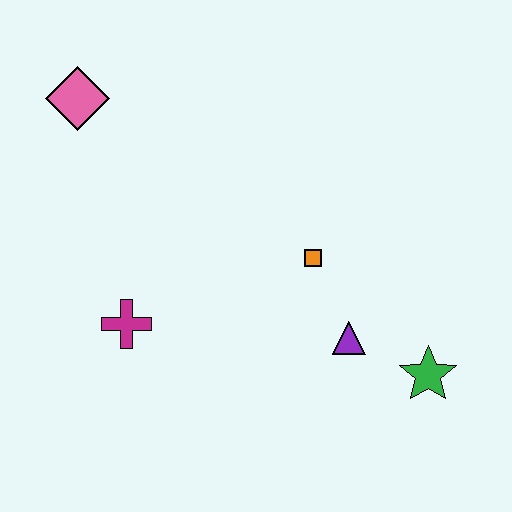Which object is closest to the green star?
The purple triangle is closest to the green star.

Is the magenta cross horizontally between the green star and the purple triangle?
No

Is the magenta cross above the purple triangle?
Yes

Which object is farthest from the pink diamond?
The green star is farthest from the pink diamond.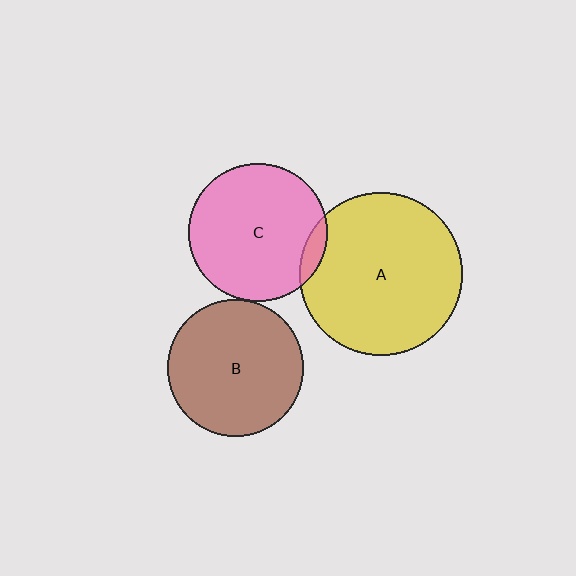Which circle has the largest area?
Circle A (yellow).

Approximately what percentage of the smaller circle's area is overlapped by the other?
Approximately 5%.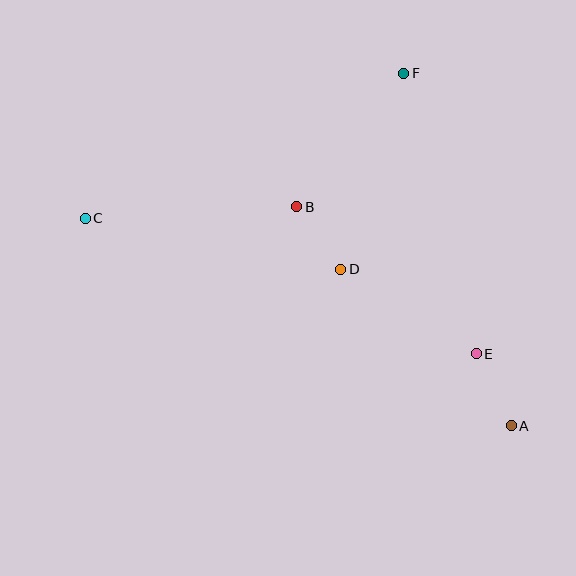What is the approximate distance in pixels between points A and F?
The distance between A and F is approximately 368 pixels.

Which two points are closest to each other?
Points B and D are closest to each other.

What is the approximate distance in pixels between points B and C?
The distance between B and C is approximately 212 pixels.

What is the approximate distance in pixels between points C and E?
The distance between C and E is approximately 414 pixels.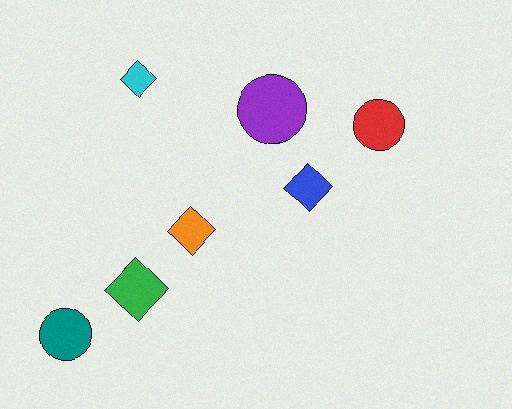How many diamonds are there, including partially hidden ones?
There are 4 diamonds.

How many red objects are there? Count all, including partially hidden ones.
There is 1 red object.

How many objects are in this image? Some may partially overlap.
There are 7 objects.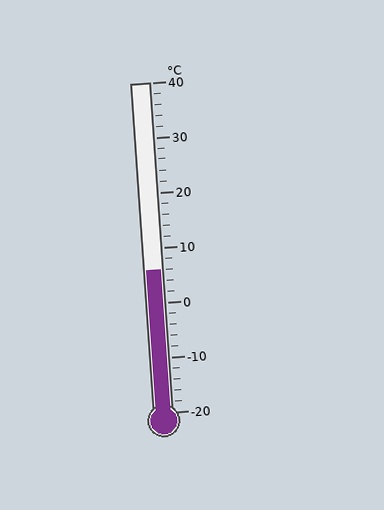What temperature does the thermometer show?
The thermometer shows approximately 6°C.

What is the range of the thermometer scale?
The thermometer scale ranges from -20°C to 40°C.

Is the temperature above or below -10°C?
The temperature is above -10°C.